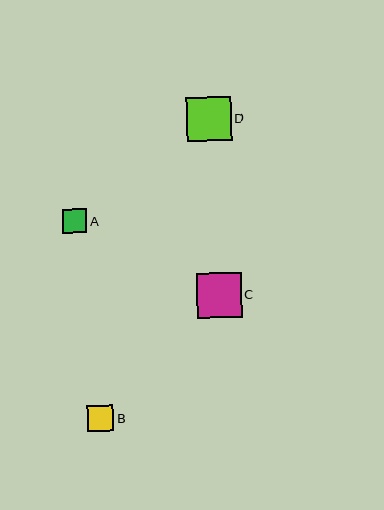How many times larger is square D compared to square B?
Square D is approximately 1.7 times the size of square B.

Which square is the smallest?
Square A is the smallest with a size of approximately 24 pixels.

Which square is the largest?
Square C is the largest with a size of approximately 45 pixels.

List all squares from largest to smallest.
From largest to smallest: C, D, B, A.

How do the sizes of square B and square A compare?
Square B and square A are approximately the same size.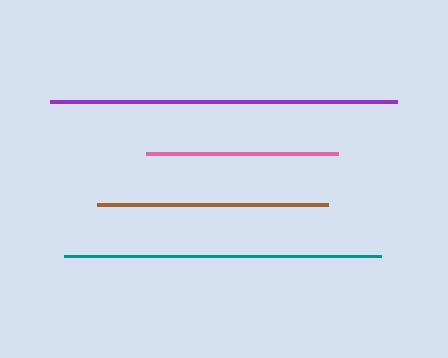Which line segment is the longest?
The purple line is the longest at approximately 347 pixels.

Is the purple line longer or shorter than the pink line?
The purple line is longer than the pink line.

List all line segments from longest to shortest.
From longest to shortest: purple, teal, brown, pink.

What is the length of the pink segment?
The pink segment is approximately 192 pixels long.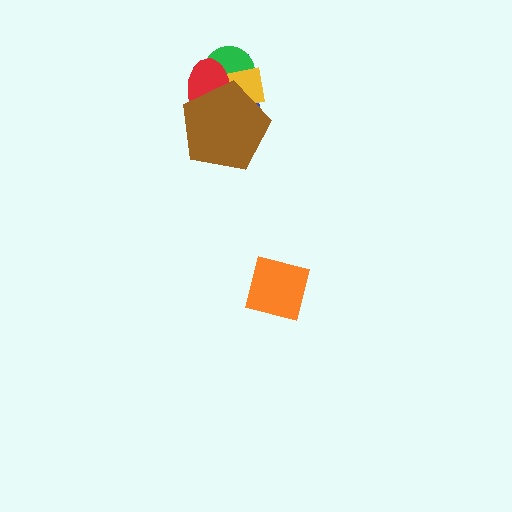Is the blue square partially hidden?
Yes, it is partially covered by another shape.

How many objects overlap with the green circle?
4 objects overlap with the green circle.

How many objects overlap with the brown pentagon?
4 objects overlap with the brown pentagon.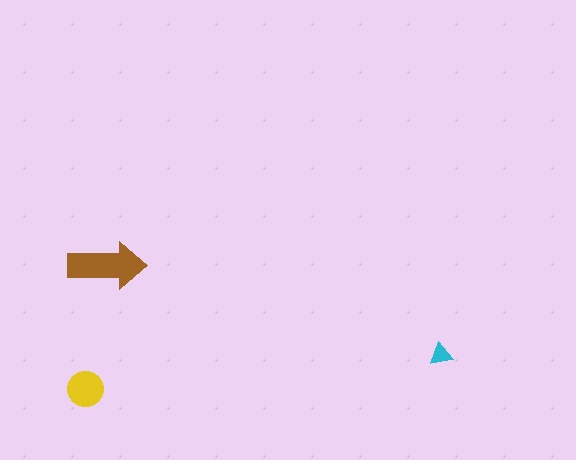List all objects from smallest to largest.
The cyan triangle, the yellow circle, the brown arrow.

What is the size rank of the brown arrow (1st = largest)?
1st.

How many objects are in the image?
There are 3 objects in the image.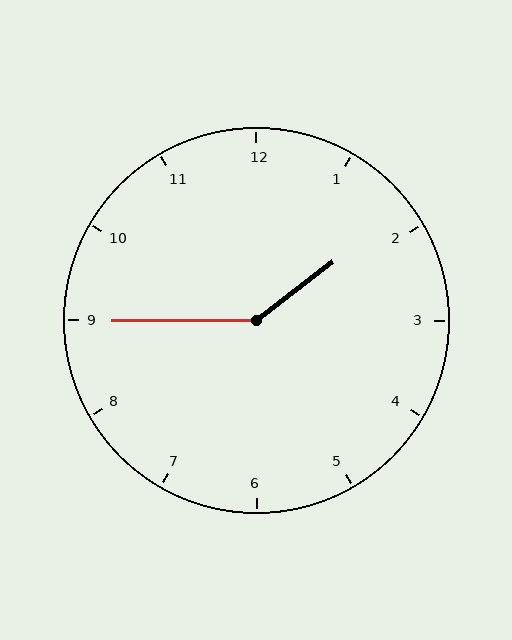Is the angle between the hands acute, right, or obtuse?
It is obtuse.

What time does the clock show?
1:45.